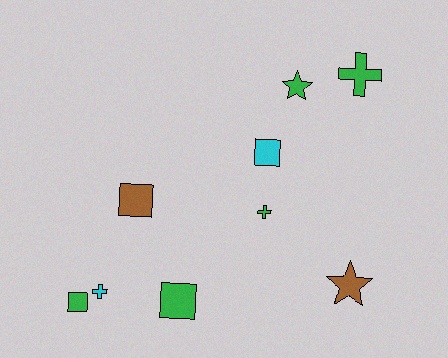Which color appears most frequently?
Green, with 5 objects.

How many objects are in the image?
There are 9 objects.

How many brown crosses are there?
There are no brown crosses.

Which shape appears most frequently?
Square, with 4 objects.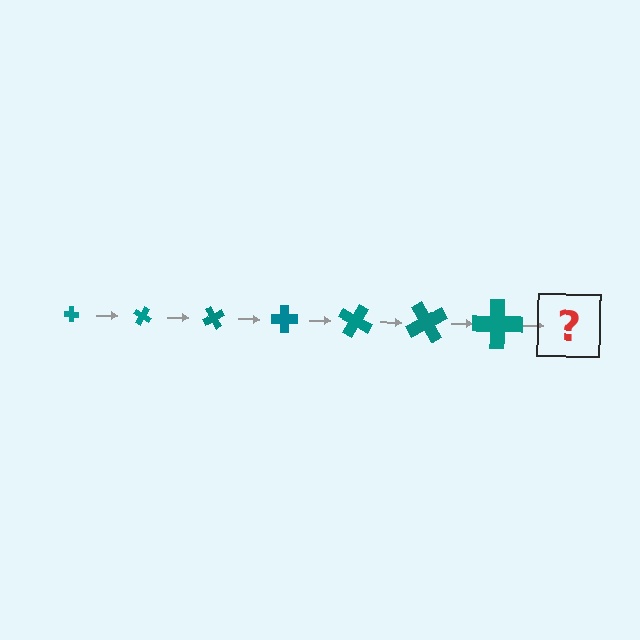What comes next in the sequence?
The next element should be a cross, larger than the previous one and rotated 210 degrees from the start.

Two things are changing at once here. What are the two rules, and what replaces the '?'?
The two rules are that the cross grows larger each step and it rotates 30 degrees each step. The '?' should be a cross, larger than the previous one and rotated 210 degrees from the start.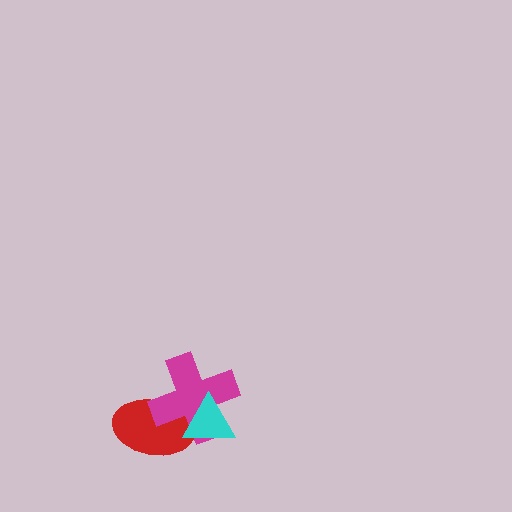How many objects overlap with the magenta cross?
2 objects overlap with the magenta cross.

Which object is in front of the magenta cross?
The cyan triangle is in front of the magenta cross.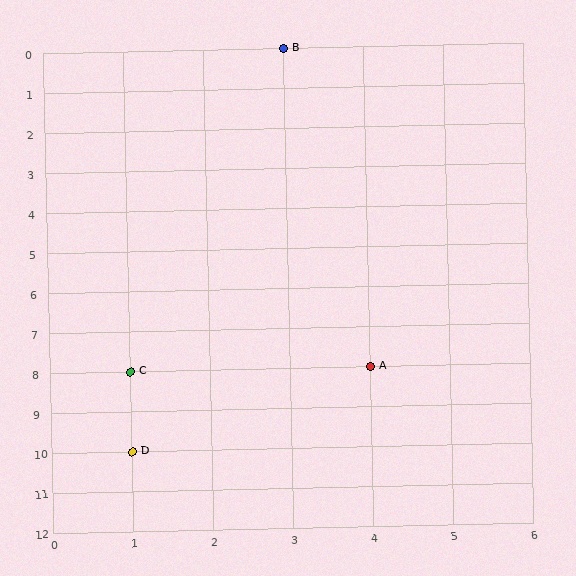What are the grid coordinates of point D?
Point D is at grid coordinates (1, 10).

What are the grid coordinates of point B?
Point B is at grid coordinates (3, 0).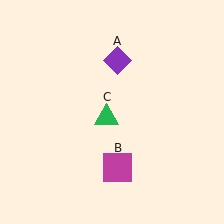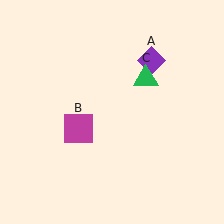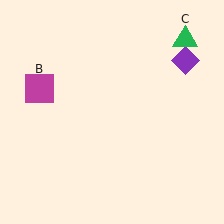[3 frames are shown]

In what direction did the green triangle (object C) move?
The green triangle (object C) moved up and to the right.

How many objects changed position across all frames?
3 objects changed position: purple diamond (object A), magenta square (object B), green triangle (object C).